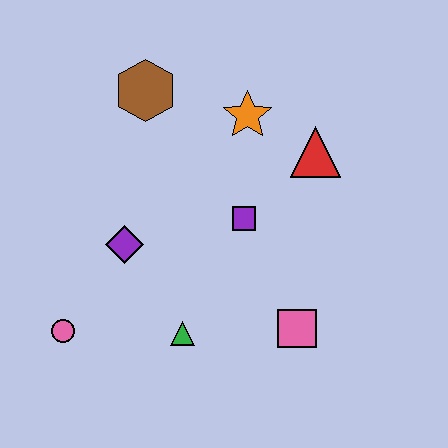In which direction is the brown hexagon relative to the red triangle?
The brown hexagon is to the left of the red triangle.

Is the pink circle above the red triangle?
No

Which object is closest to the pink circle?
The purple diamond is closest to the pink circle.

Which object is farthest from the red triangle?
The pink circle is farthest from the red triangle.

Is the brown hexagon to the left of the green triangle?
Yes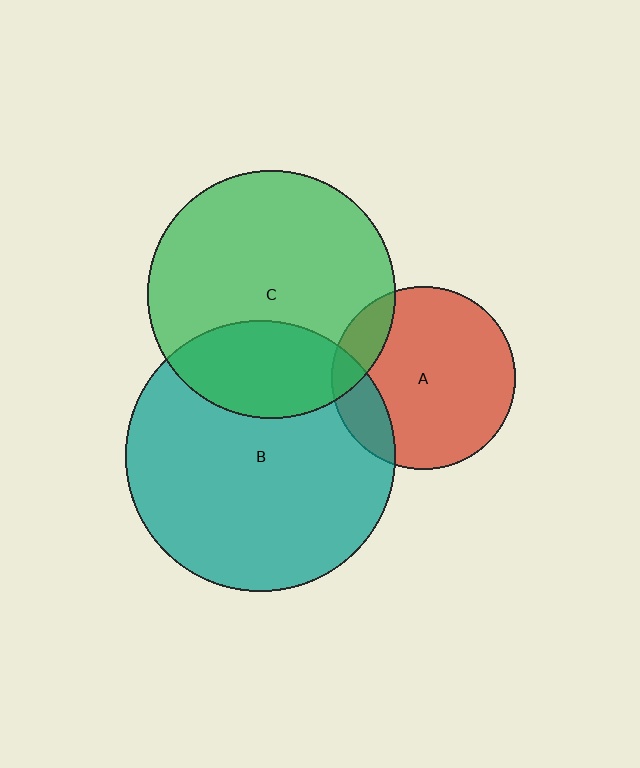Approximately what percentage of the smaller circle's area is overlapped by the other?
Approximately 30%.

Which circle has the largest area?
Circle B (teal).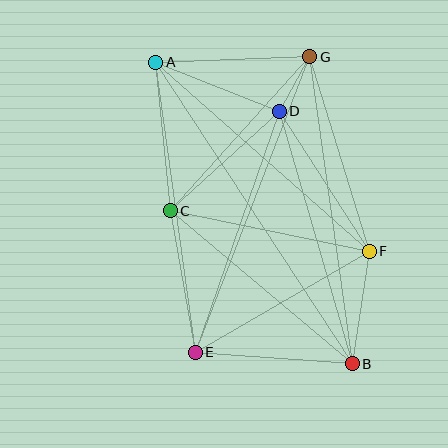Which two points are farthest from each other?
Points A and B are farthest from each other.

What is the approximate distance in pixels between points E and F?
The distance between E and F is approximately 201 pixels.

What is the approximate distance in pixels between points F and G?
The distance between F and G is approximately 203 pixels.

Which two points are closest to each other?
Points D and G are closest to each other.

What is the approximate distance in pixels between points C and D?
The distance between C and D is approximately 148 pixels.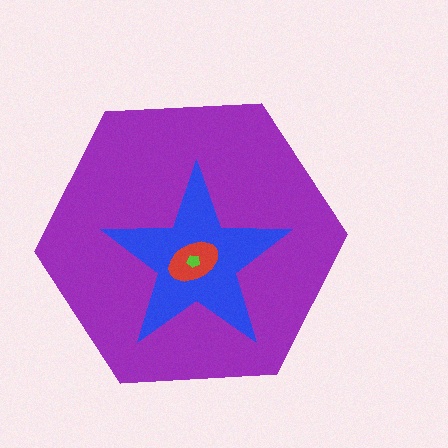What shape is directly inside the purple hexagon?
The blue star.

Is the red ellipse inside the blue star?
Yes.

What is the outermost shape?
The purple hexagon.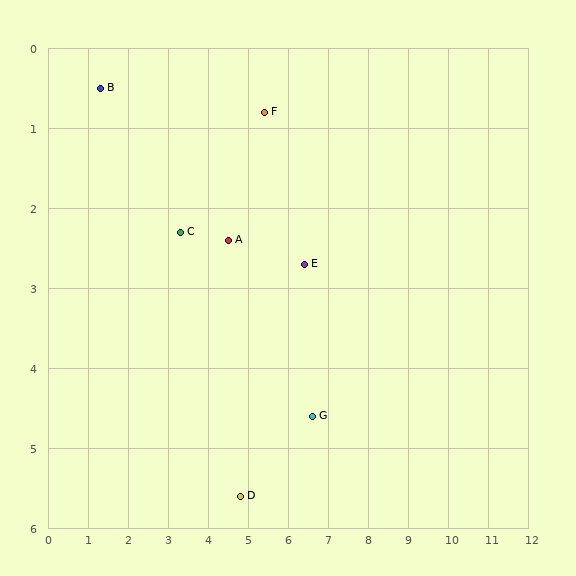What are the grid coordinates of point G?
Point G is at approximately (6.6, 4.6).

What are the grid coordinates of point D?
Point D is at approximately (4.8, 5.6).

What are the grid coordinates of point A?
Point A is at approximately (4.5, 2.4).